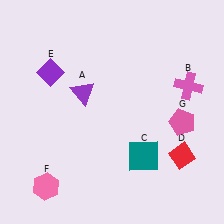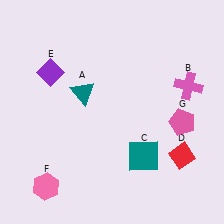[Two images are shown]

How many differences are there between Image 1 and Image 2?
There is 1 difference between the two images.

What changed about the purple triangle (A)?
In Image 1, A is purple. In Image 2, it changed to teal.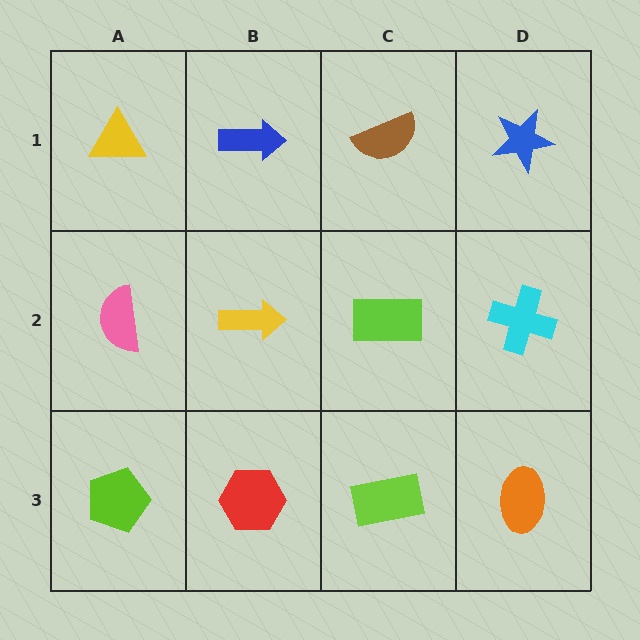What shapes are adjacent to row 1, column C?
A lime rectangle (row 2, column C), a blue arrow (row 1, column B), a blue star (row 1, column D).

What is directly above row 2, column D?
A blue star.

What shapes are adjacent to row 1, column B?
A yellow arrow (row 2, column B), a yellow triangle (row 1, column A), a brown semicircle (row 1, column C).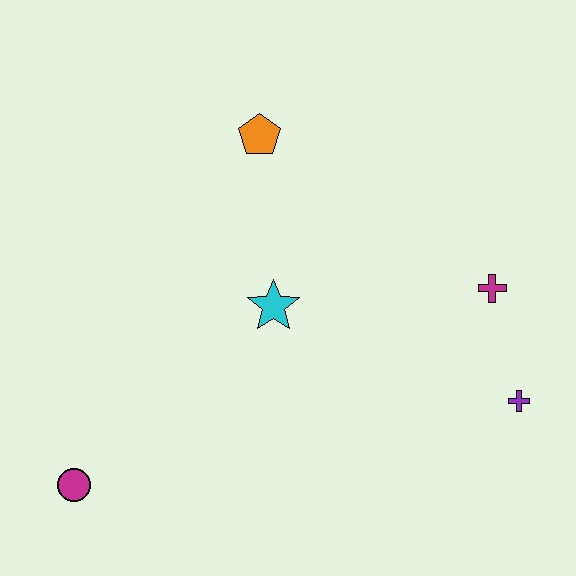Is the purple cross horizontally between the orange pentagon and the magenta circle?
No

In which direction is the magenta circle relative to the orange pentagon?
The magenta circle is below the orange pentagon.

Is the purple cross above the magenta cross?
No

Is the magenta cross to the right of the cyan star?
Yes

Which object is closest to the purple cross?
The magenta cross is closest to the purple cross.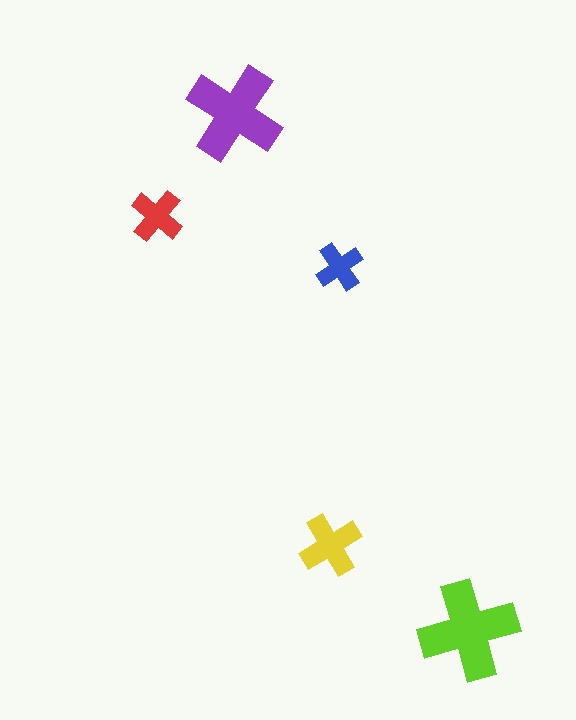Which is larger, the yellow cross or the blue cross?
The yellow one.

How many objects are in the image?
There are 5 objects in the image.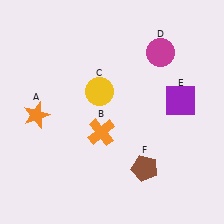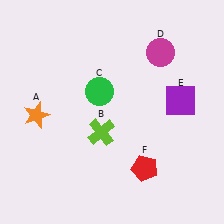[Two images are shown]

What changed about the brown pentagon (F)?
In Image 1, F is brown. In Image 2, it changed to red.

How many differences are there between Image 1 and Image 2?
There are 3 differences between the two images.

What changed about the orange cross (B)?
In Image 1, B is orange. In Image 2, it changed to lime.